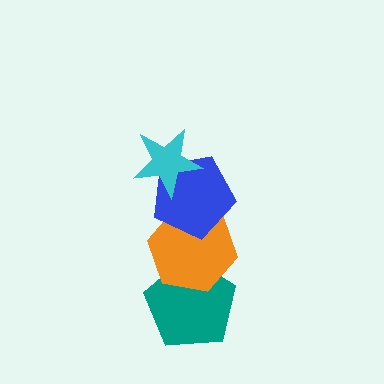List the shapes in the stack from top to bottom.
From top to bottom: the cyan star, the blue pentagon, the orange hexagon, the teal pentagon.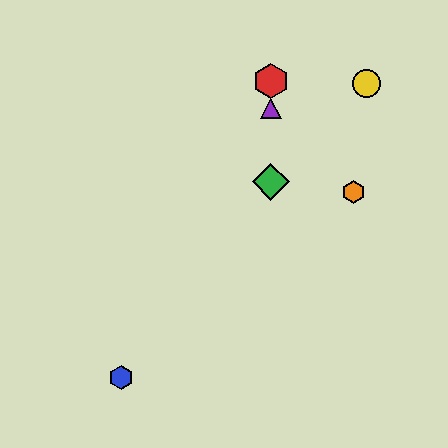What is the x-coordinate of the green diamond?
The green diamond is at x≈271.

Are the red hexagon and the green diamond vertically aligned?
Yes, both are at x≈271.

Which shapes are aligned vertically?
The red hexagon, the green diamond, the purple triangle are aligned vertically.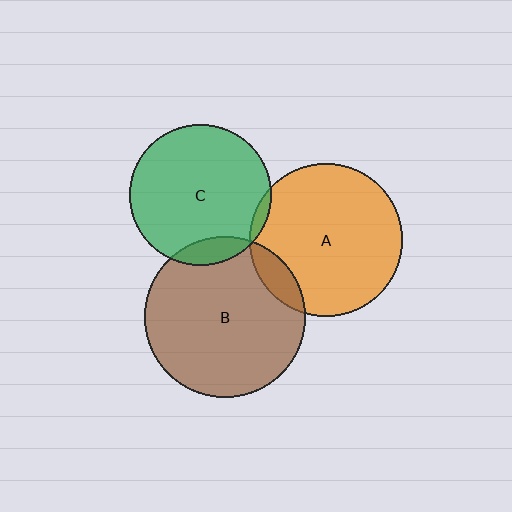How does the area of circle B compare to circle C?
Approximately 1.3 times.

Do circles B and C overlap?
Yes.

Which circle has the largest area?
Circle B (brown).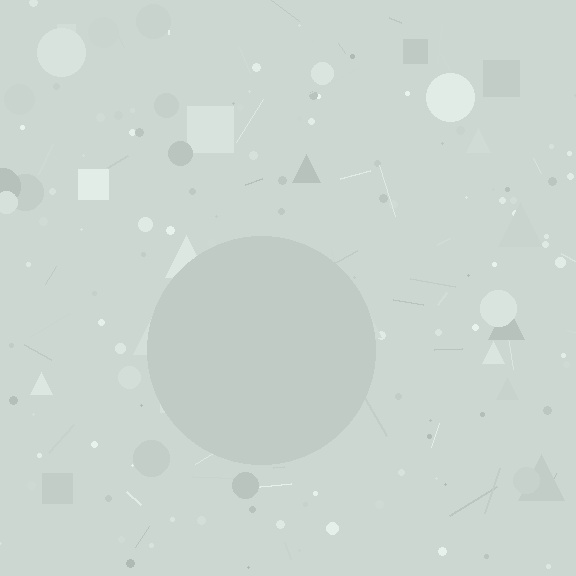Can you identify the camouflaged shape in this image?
The camouflaged shape is a circle.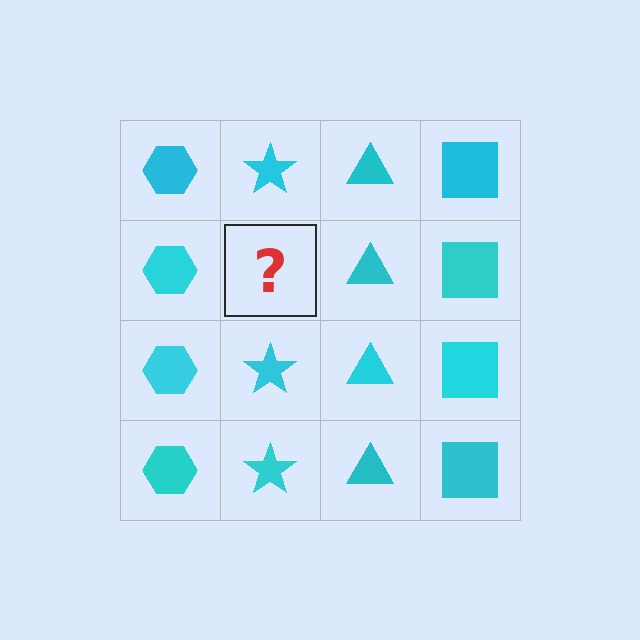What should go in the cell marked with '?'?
The missing cell should contain a cyan star.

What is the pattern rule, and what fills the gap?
The rule is that each column has a consistent shape. The gap should be filled with a cyan star.